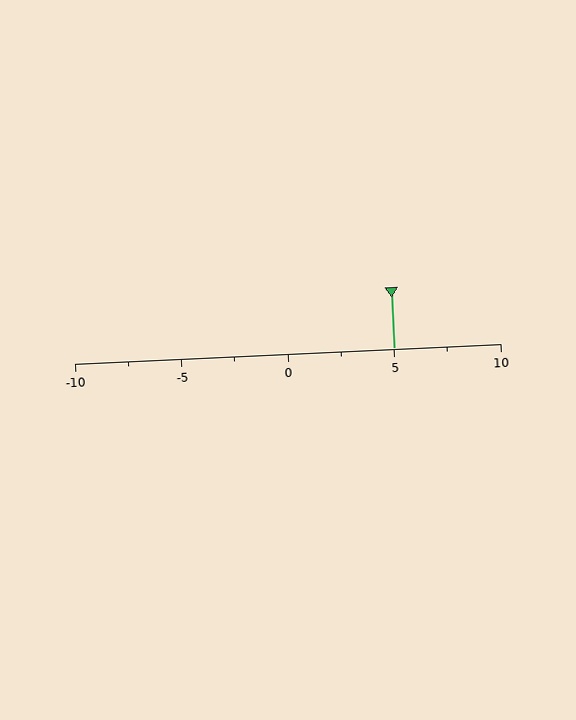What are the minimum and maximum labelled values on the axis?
The axis runs from -10 to 10.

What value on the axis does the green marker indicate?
The marker indicates approximately 5.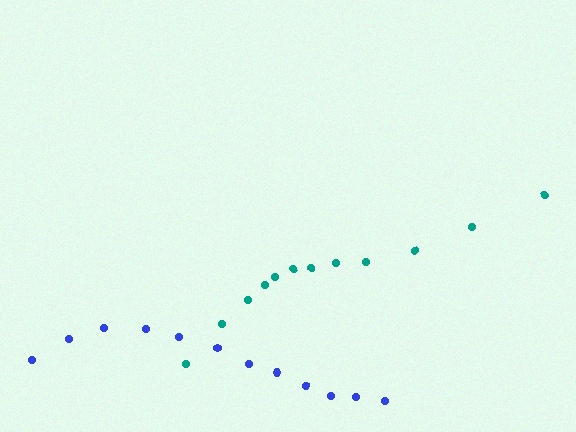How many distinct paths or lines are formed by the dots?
There are 2 distinct paths.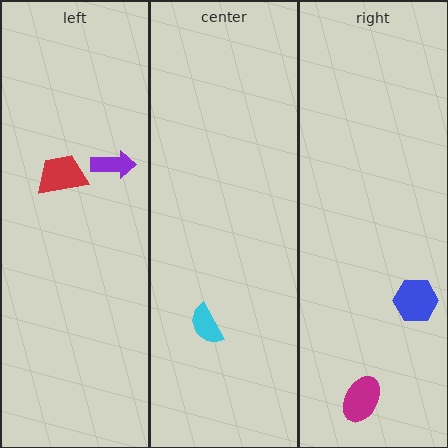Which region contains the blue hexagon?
The right region.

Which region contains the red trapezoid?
The left region.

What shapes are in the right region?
The blue hexagon, the magenta ellipse.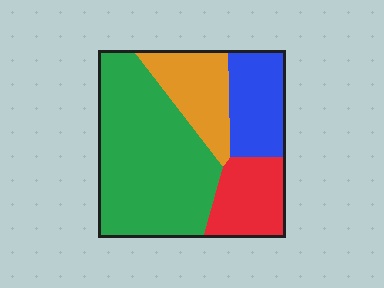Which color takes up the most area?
Green, at roughly 50%.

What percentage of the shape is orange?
Orange covers roughly 15% of the shape.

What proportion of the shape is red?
Red covers about 15% of the shape.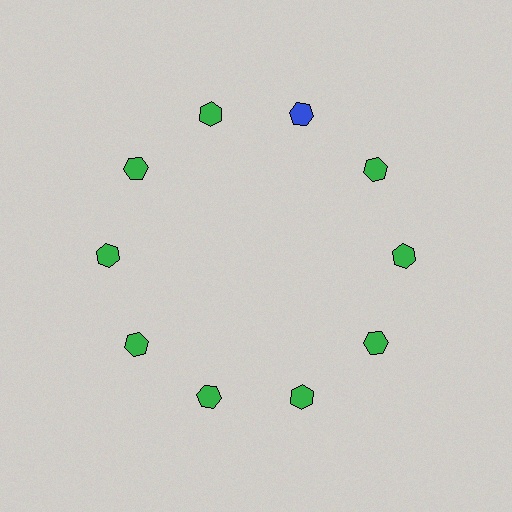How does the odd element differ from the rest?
It has a different color: blue instead of green.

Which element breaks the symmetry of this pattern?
The blue hexagon at roughly the 1 o'clock position breaks the symmetry. All other shapes are green hexagons.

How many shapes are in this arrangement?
There are 10 shapes arranged in a ring pattern.